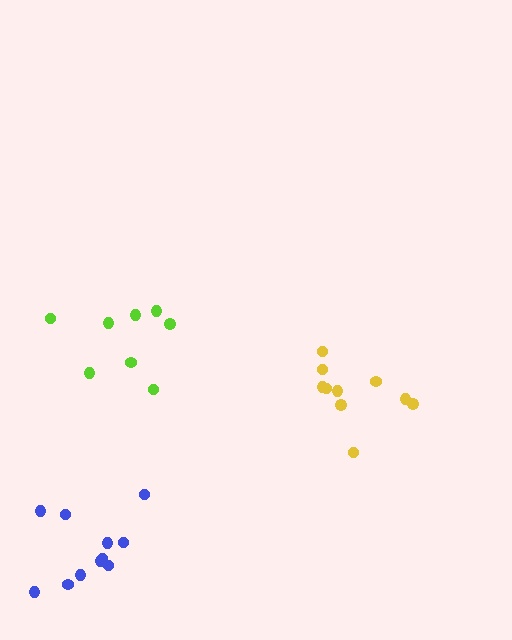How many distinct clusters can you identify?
There are 3 distinct clusters.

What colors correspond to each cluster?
The clusters are colored: blue, lime, yellow.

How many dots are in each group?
Group 1: 11 dots, Group 2: 8 dots, Group 3: 10 dots (29 total).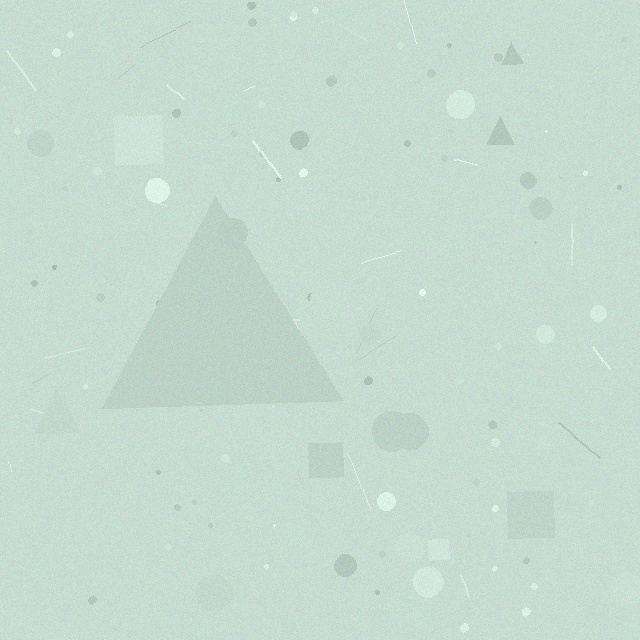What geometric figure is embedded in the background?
A triangle is embedded in the background.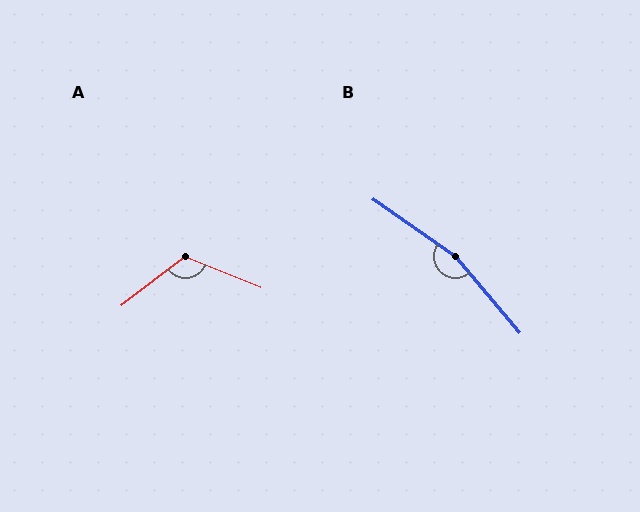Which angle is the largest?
B, at approximately 165 degrees.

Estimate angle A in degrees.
Approximately 120 degrees.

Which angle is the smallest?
A, at approximately 120 degrees.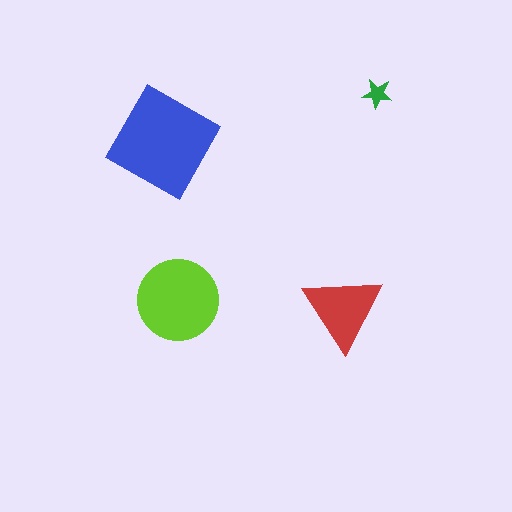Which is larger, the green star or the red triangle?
The red triangle.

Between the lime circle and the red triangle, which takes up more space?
The lime circle.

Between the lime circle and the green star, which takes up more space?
The lime circle.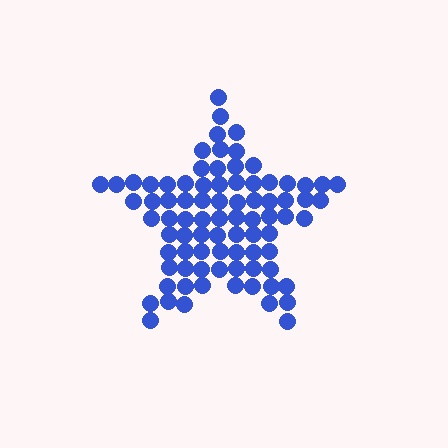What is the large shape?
The large shape is a star.